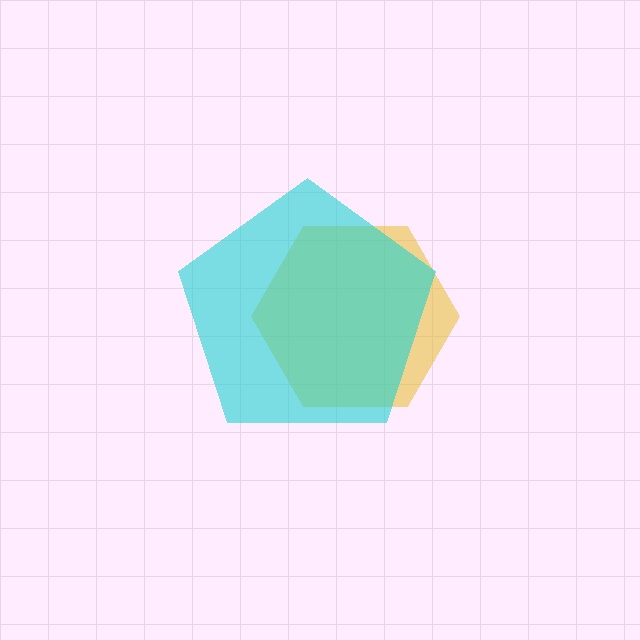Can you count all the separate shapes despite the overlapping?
Yes, there are 2 separate shapes.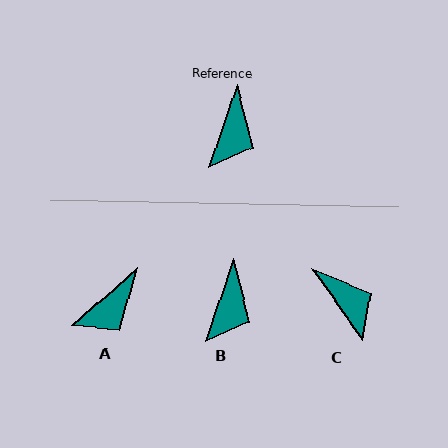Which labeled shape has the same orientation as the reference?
B.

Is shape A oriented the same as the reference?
No, it is off by about 29 degrees.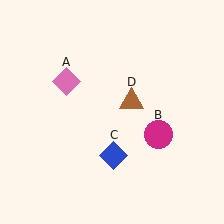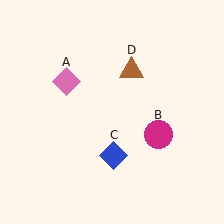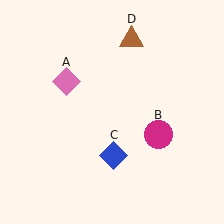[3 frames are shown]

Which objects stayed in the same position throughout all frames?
Pink diamond (object A) and magenta circle (object B) and blue diamond (object C) remained stationary.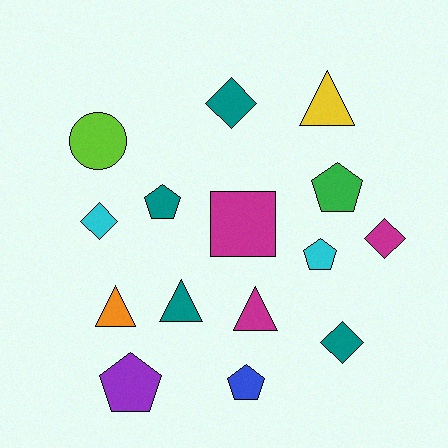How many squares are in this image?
There is 1 square.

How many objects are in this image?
There are 15 objects.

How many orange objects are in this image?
There is 1 orange object.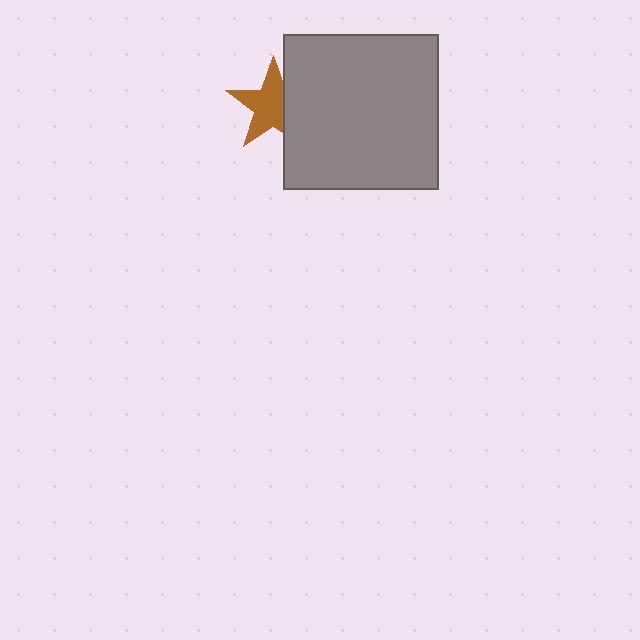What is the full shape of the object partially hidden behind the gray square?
The partially hidden object is a brown star.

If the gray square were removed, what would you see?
You would see the complete brown star.